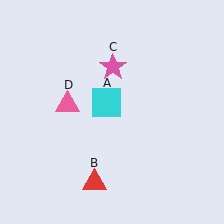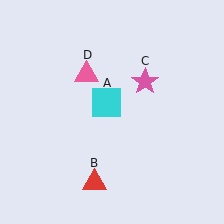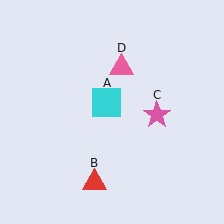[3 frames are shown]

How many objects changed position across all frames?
2 objects changed position: pink star (object C), pink triangle (object D).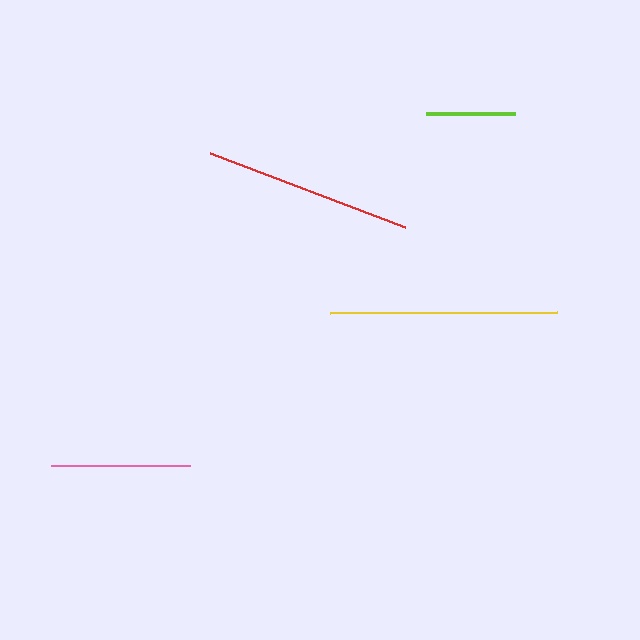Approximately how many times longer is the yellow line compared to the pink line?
The yellow line is approximately 1.6 times the length of the pink line.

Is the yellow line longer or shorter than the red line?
The yellow line is longer than the red line.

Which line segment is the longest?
The yellow line is the longest at approximately 227 pixels.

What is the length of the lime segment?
The lime segment is approximately 89 pixels long.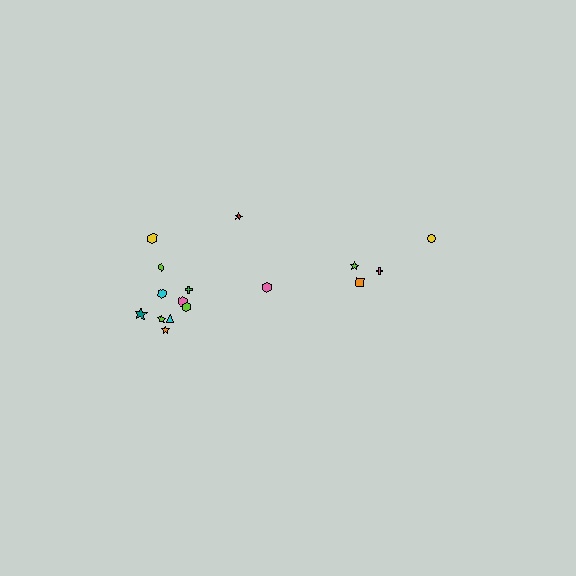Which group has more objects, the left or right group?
The left group.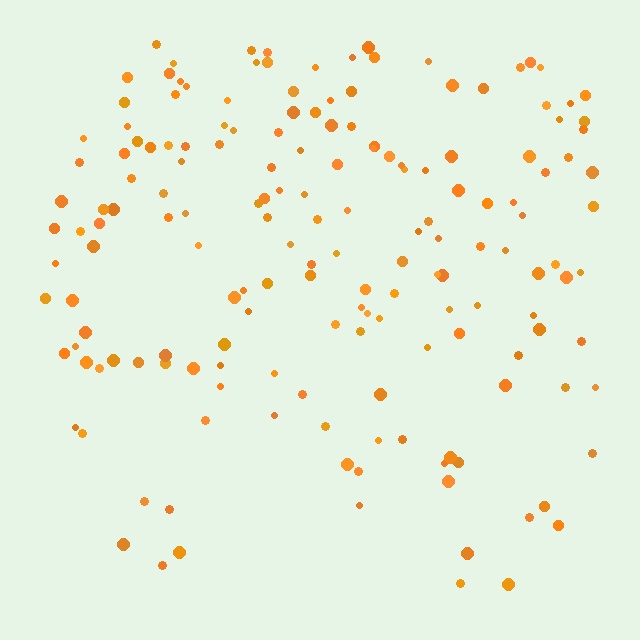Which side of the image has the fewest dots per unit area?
The bottom.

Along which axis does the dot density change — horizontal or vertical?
Vertical.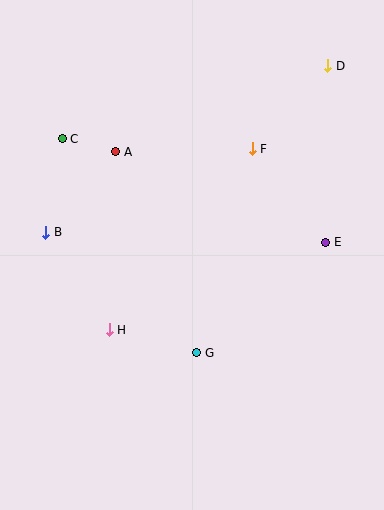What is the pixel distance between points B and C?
The distance between B and C is 95 pixels.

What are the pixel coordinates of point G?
Point G is at (197, 353).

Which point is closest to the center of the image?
Point G at (197, 353) is closest to the center.